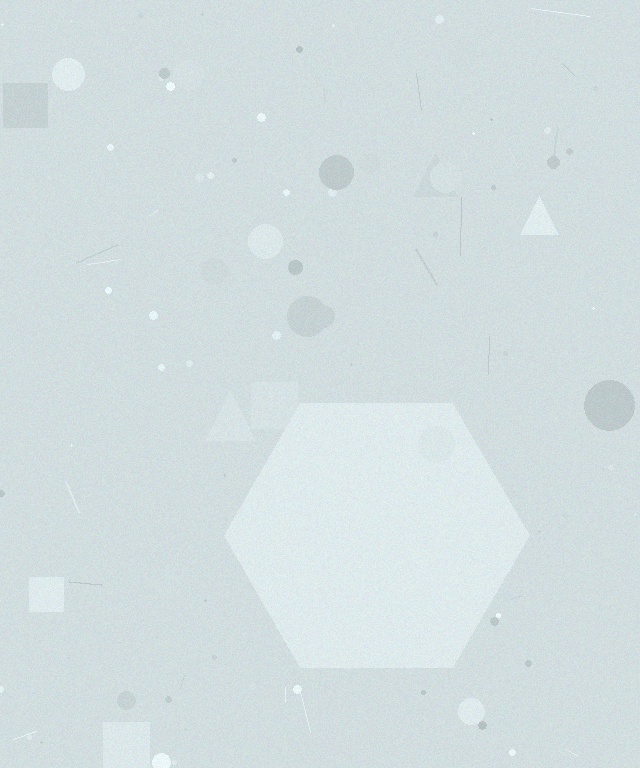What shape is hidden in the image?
A hexagon is hidden in the image.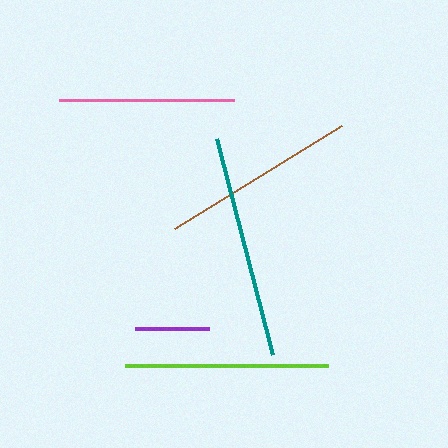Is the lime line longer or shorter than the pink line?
The lime line is longer than the pink line.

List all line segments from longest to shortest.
From longest to shortest: teal, lime, brown, pink, purple.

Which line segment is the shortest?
The purple line is the shortest at approximately 74 pixels.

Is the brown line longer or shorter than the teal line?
The teal line is longer than the brown line.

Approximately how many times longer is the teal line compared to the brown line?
The teal line is approximately 1.1 times the length of the brown line.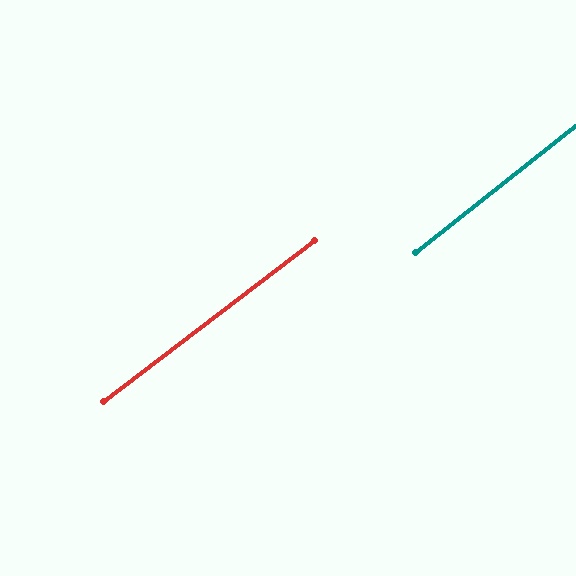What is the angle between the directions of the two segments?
Approximately 1 degree.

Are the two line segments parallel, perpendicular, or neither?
Parallel — their directions differ by only 1.3°.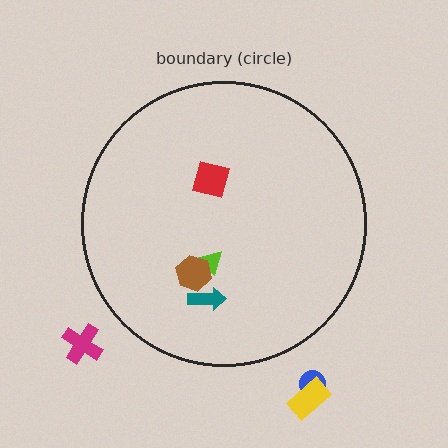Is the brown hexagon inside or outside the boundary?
Inside.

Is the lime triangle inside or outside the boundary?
Inside.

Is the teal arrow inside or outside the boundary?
Inside.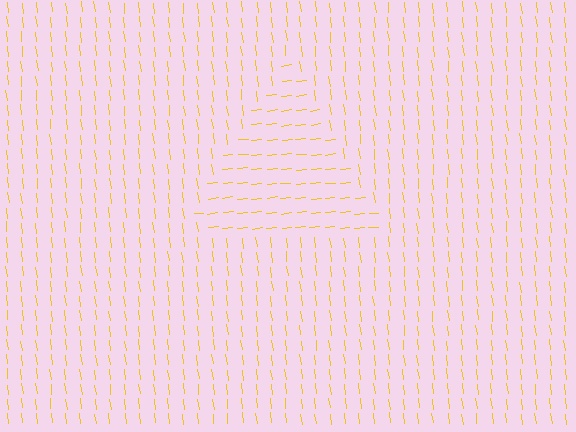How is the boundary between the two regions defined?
The boundary is defined purely by a change in line orientation (approximately 90 degrees difference). All lines are the same color and thickness.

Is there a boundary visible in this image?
Yes, there is a texture boundary formed by a change in line orientation.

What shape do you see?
I see a triangle.